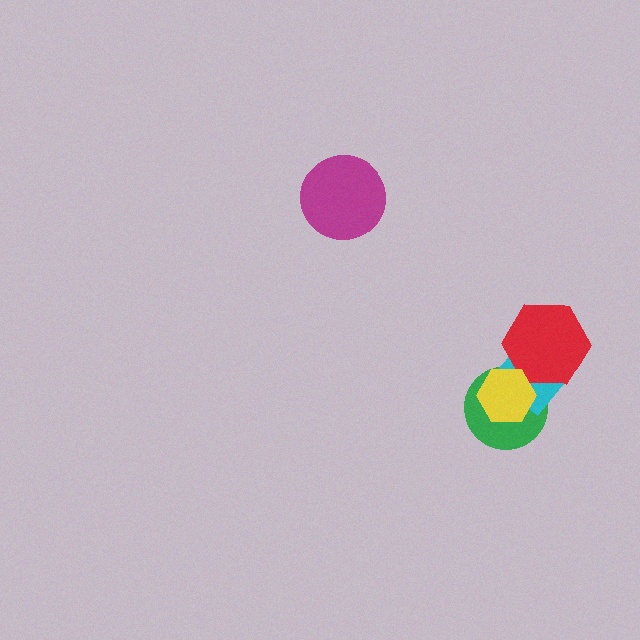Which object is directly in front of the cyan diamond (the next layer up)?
The red hexagon is directly in front of the cyan diamond.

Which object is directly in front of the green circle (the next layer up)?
The cyan diamond is directly in front of the green circle.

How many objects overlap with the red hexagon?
3 objects overlap with the red hexagon.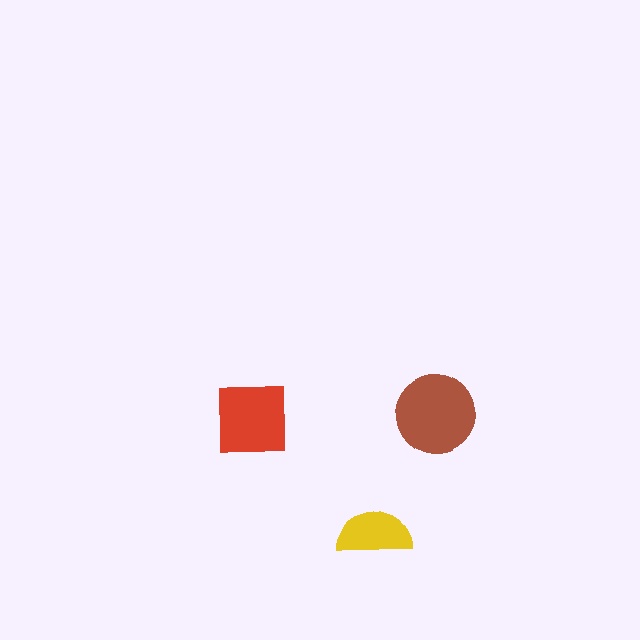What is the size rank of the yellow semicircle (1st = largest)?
3rd.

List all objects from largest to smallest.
The brown circle, the red square, the yellow semicircle.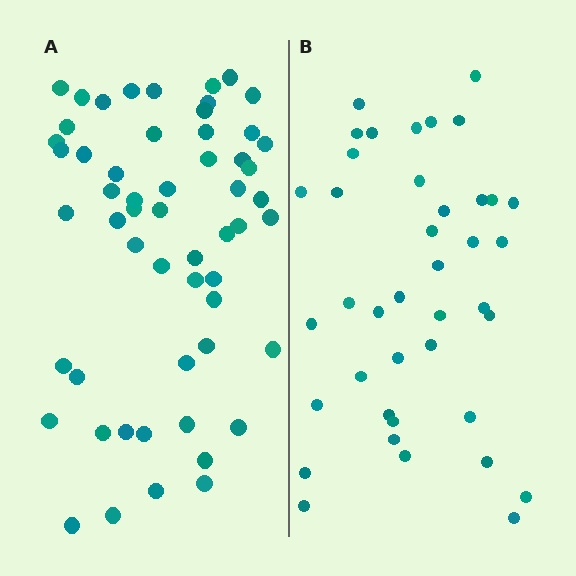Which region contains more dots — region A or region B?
Region A (the left region) has more dots.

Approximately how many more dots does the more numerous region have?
Region A has approximately 15 more dots than region B.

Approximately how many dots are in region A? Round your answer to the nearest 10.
About 60 dots. (The exact count is 56, which rounds to 60.)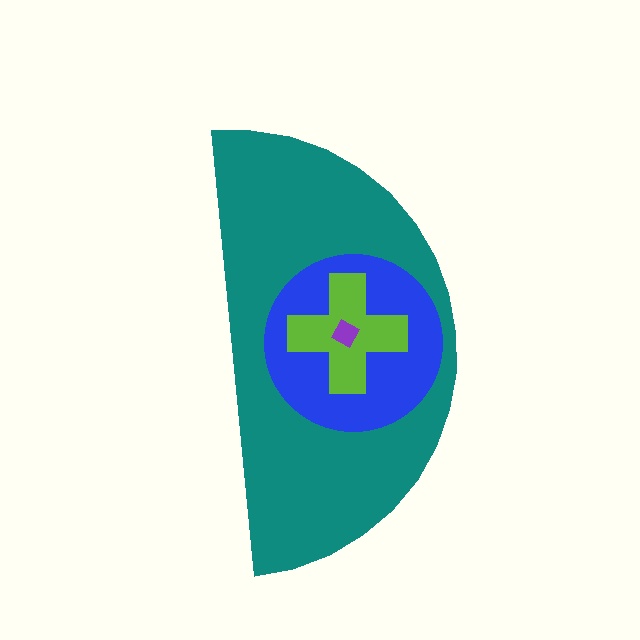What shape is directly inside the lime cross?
The purple diamond.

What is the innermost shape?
The purple diamond.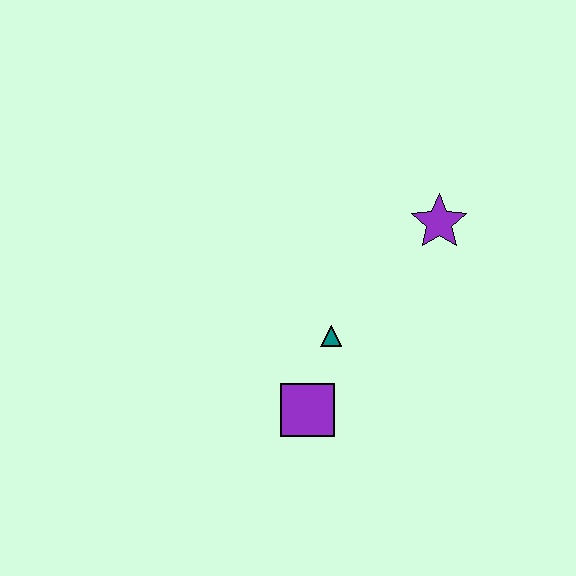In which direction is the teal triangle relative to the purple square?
The teal triangle is above the purple square.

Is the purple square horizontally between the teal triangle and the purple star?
No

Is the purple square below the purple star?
Yes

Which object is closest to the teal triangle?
The purple square is closest to the teal triangle.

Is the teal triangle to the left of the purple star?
Yes